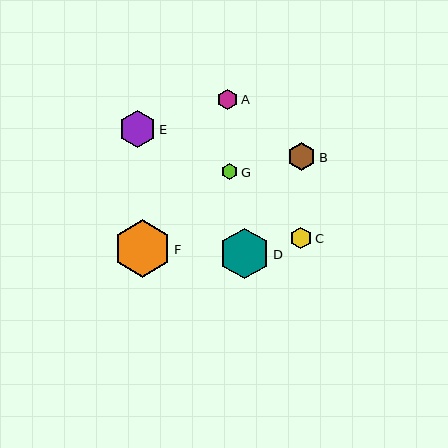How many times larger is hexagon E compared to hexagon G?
Hexagon E is approximately 2.2 times the size of hexagon G.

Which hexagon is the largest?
Hexagon F is the largest with a size of approximately 57 pixels.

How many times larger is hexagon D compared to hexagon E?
Hexagon D is approximately 1.4 times the size of hexagon E.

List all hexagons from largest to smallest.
From largest to smallest: F, D, E, B, C, A, G.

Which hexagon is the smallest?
Hexagon G is the smallest with a size of approximately 16 pixels.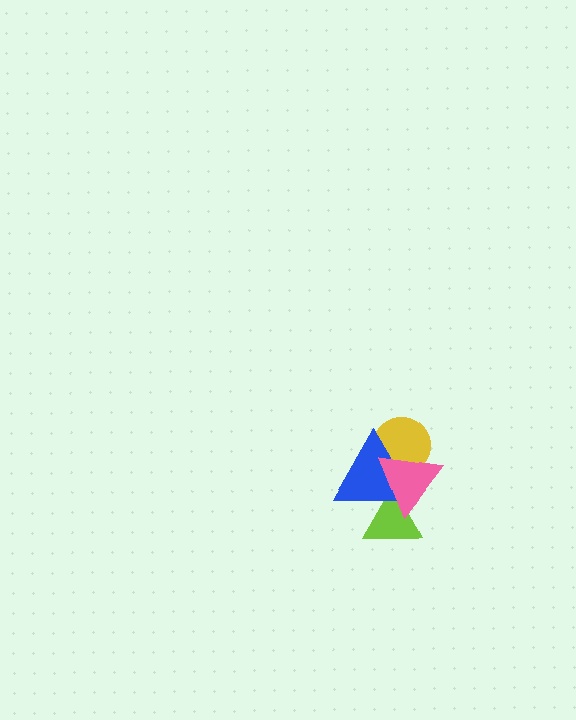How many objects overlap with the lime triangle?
2 objects overlap with the lime triangle.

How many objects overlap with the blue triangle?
3 objects overlap with the blue triangle.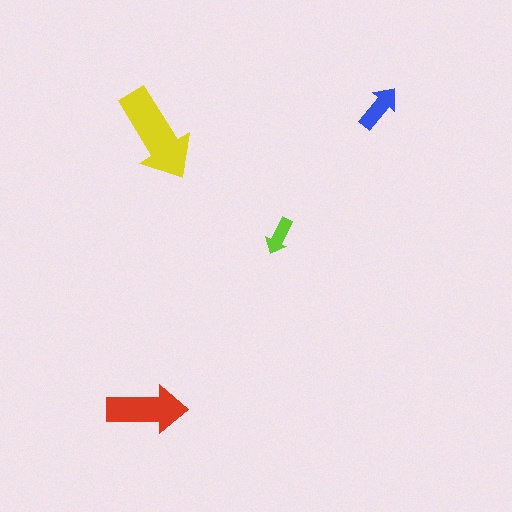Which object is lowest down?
The red arrow is bottommost.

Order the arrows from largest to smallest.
the yellow one, the red one, the blue one, the lime one.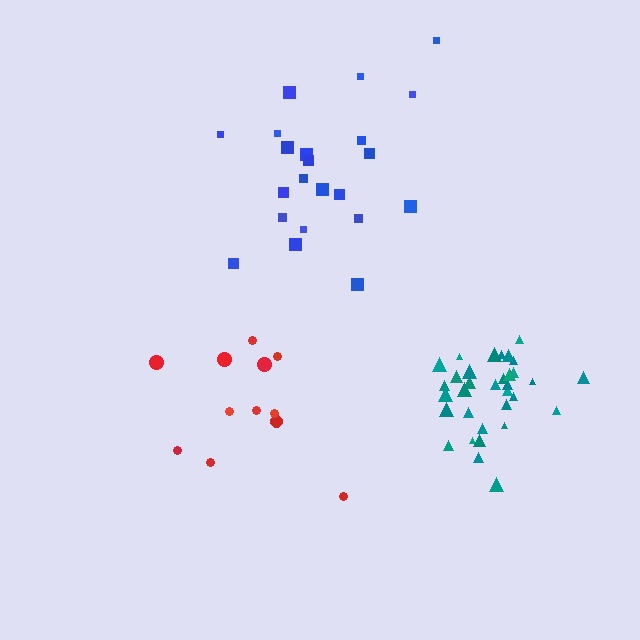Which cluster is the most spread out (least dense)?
Red.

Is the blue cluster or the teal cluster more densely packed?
Teal.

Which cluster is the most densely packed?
Teal.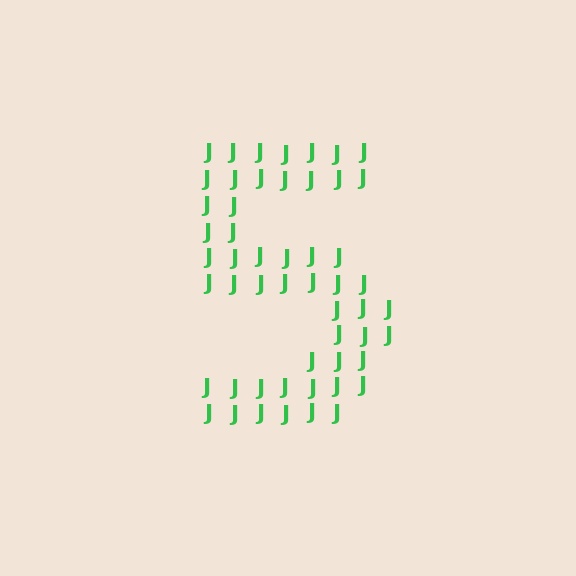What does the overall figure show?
The overall figure shows the digit 5.